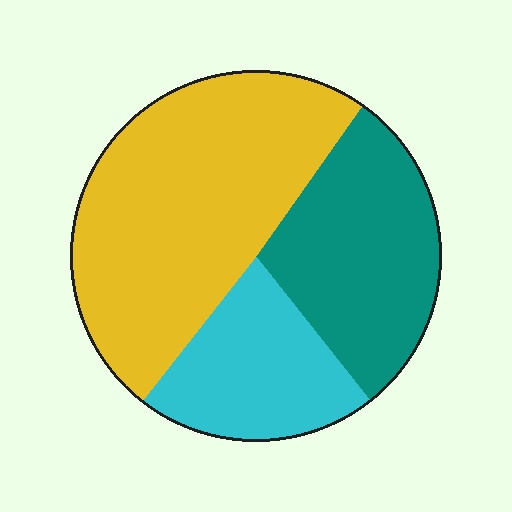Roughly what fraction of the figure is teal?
Teal covers roughly 30% of the figure.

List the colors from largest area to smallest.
From largest to smallest: yellow, teal, cyan.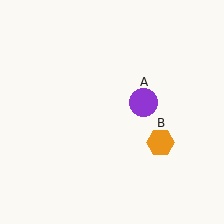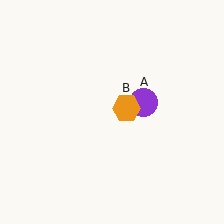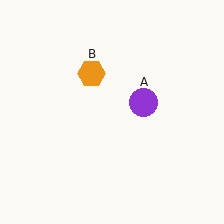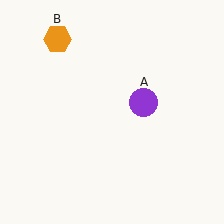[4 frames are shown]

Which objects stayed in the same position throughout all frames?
Purple circle (object A) remained stationary.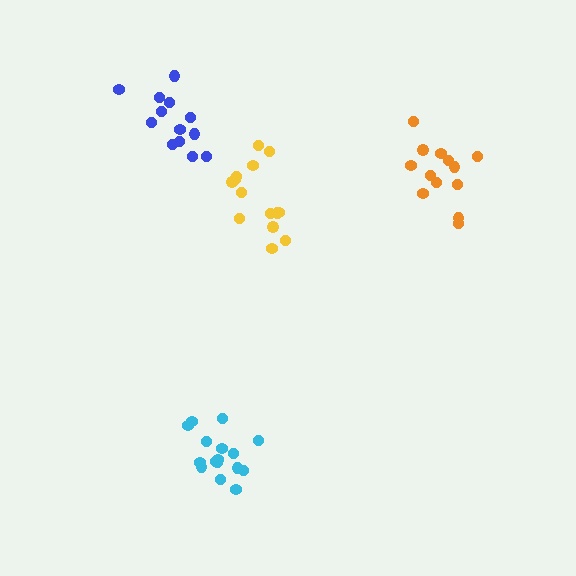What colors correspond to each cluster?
The clusters are colored: cyan, yellow, blue, orange.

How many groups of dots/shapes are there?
There are 4 groups.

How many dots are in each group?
Group 1: 16 dots, Group 2: 14 dots, Group 3: 13 dots, Group 4: 13 dots (56 total).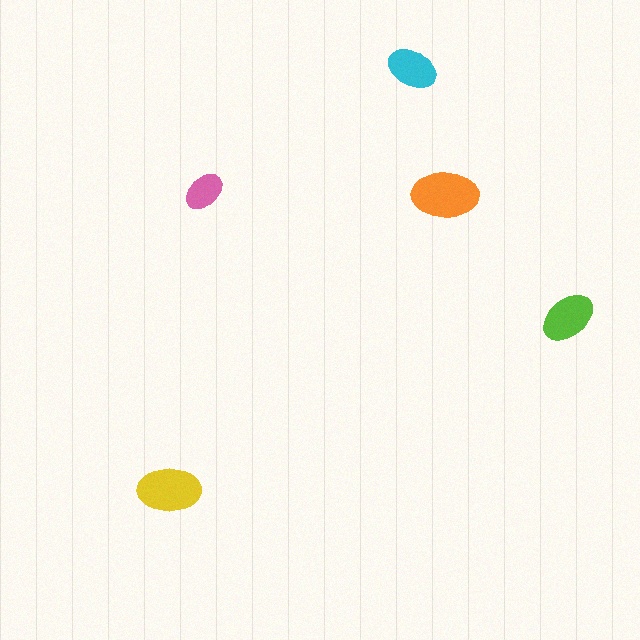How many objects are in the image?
There are 5 objects in the image.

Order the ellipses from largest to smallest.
the orange one, the yellow one, the lime one, the cyan one, the pink one.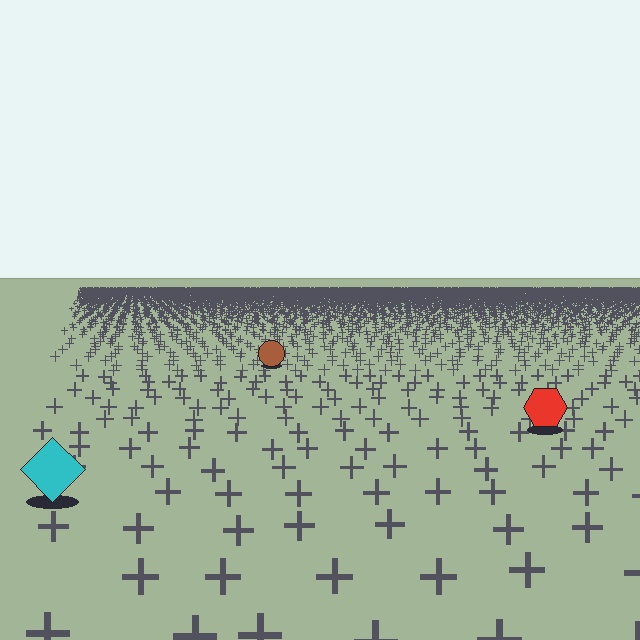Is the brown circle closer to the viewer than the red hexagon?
No. The red hexagon is closer — you can tell from the texture gradient: the ground texture is coarser near it.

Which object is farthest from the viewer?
The brown circle is farthest from the viewer. It appears smaller and the ground texture around it is denser.